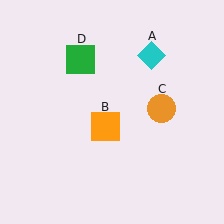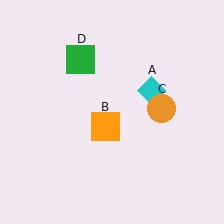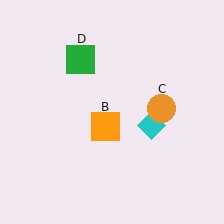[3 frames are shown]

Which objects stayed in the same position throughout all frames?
Orange square (object B) and orange circle (object C) and green square (object D) remained stationary.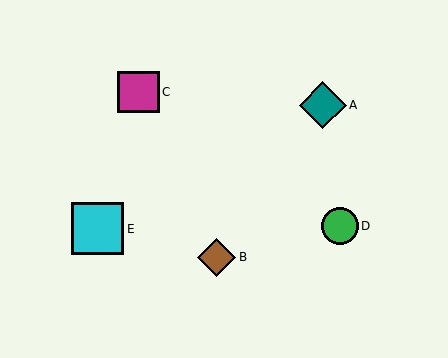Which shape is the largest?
The cyan square (labeled E) is the largest.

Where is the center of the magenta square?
The center of the magenta square is at (139, 92).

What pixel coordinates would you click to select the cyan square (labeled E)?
Click at (98, 229) to select the cyan square E.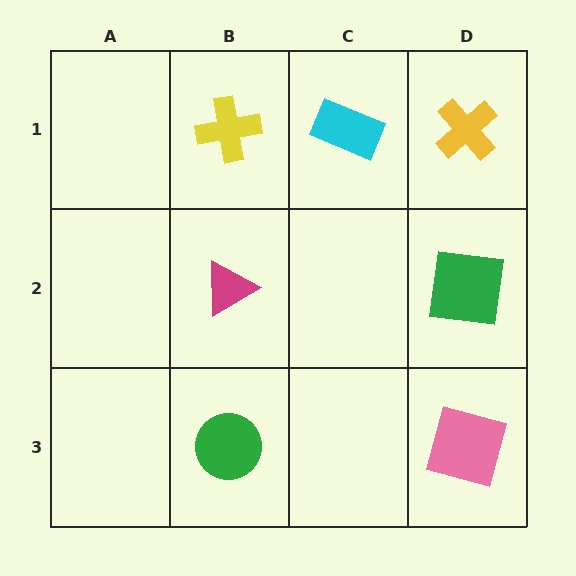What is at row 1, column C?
A cyan rectangle.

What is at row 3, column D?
A pink square.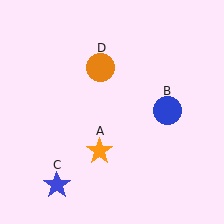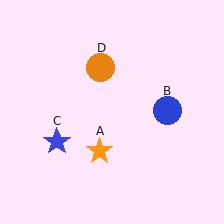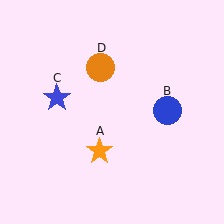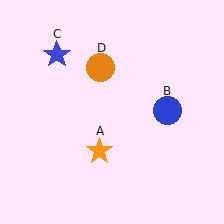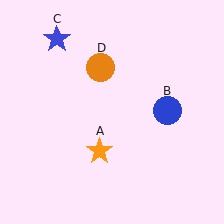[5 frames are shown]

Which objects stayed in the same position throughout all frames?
Orange star (object A) and blue circle (object B) and orange circle (object D) remained stationary.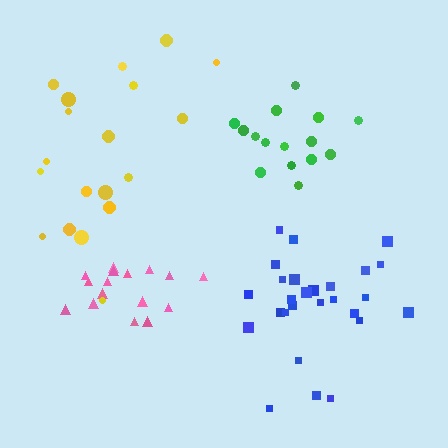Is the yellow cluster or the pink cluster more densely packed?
Pink.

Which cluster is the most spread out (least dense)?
Yellow.